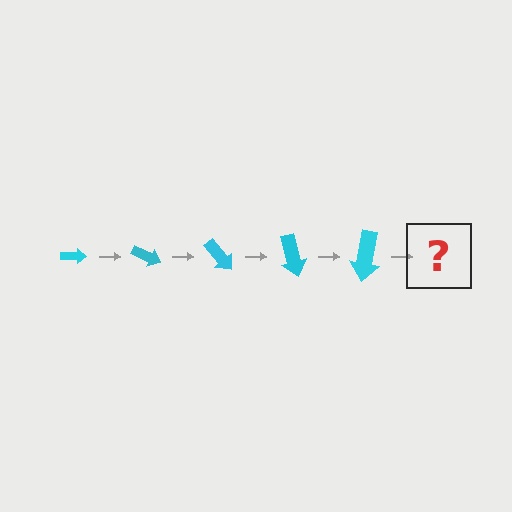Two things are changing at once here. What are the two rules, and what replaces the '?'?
The two rules are that the arrow grows larger each step and it rotates 25 degrees each step. The '?' should be an arrow, larger than the previous one and rotated 125 degrees from the start.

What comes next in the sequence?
The next element should be an arrow, larger than the previous one and rotated 125 degrees from the start.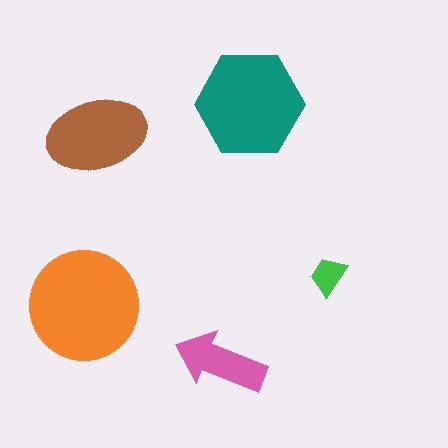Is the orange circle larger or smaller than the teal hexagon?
Larger.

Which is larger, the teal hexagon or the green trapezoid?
The teal hexagon.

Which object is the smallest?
The green trapezoid.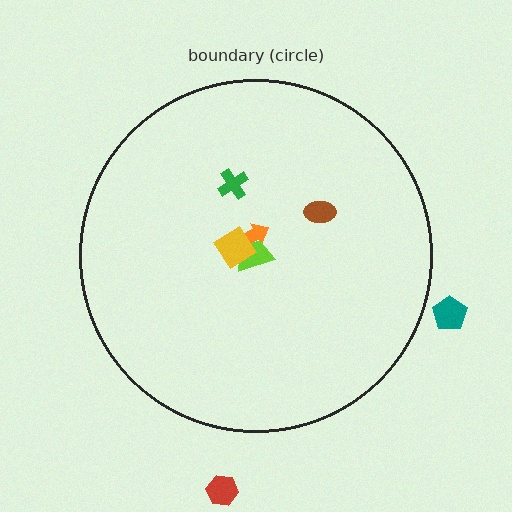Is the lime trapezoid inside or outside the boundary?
Inside.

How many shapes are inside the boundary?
5 inside, 2 outside.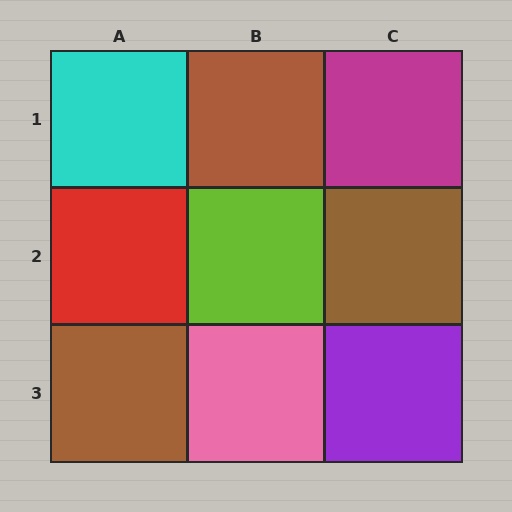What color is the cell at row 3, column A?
Brown.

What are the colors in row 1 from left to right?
Cyan, brown, magenta.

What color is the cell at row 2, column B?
Lime.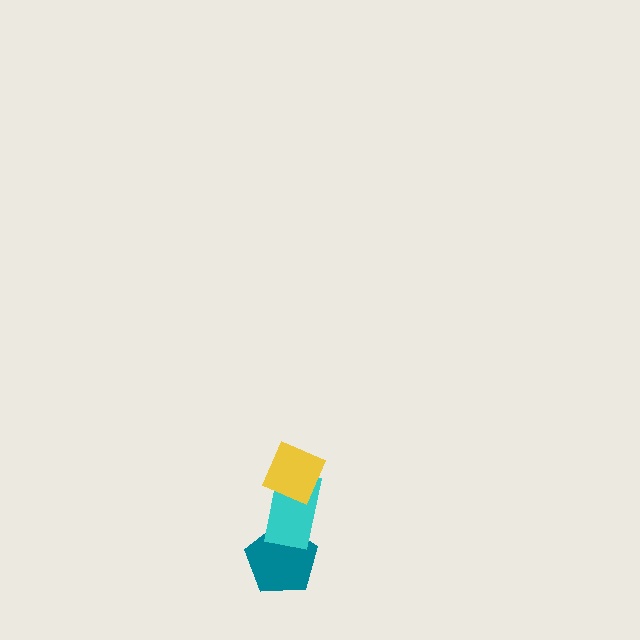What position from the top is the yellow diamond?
The yellow diamond is 1st from the top.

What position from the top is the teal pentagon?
The teal pentagon is 3rd from the top.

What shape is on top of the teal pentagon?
The cyan rectangle is on top of the teal pentagon.